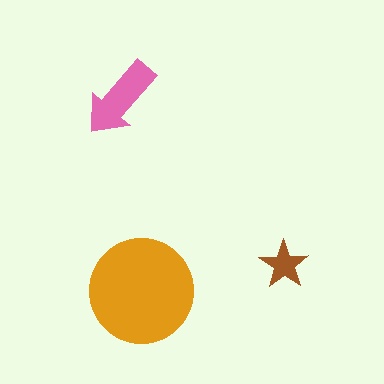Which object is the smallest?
The brown star.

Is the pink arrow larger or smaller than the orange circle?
Smaller.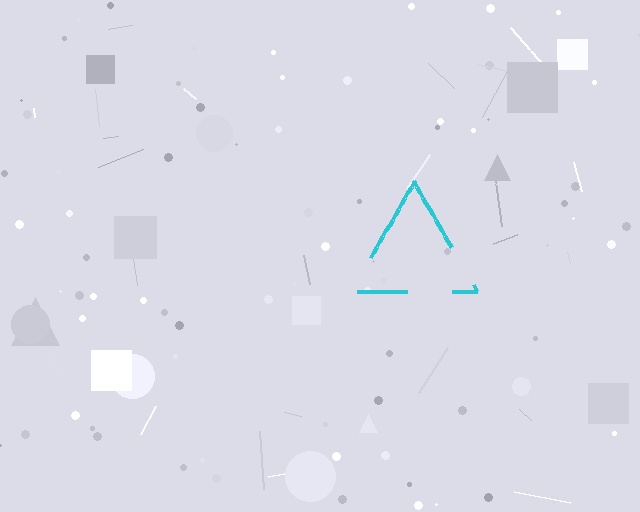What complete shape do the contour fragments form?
The contour fragments form a triangle.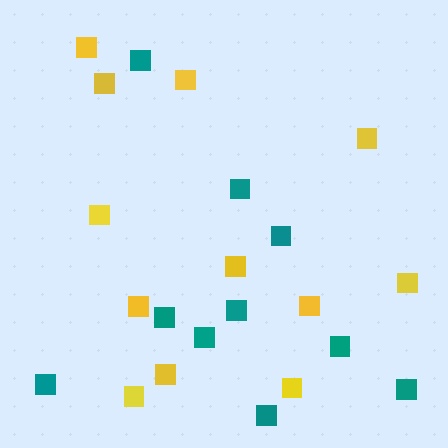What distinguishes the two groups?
There are 2 groups: one group of yellow squares (12) and one group of teal squares (10).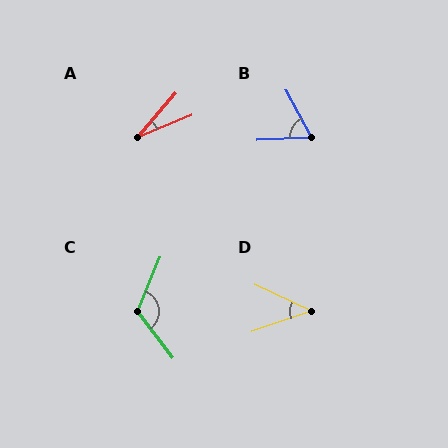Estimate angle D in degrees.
Approximately 44 degrees.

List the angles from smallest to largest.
A (27°), D (44°), B (64°), C (121°).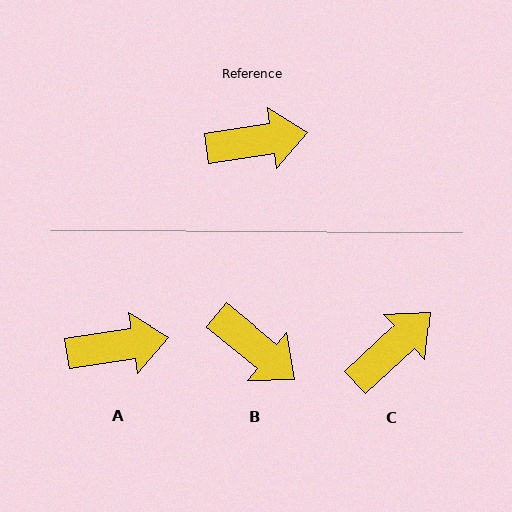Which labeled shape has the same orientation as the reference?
A.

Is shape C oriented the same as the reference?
No, it is off by about 34 degrees.